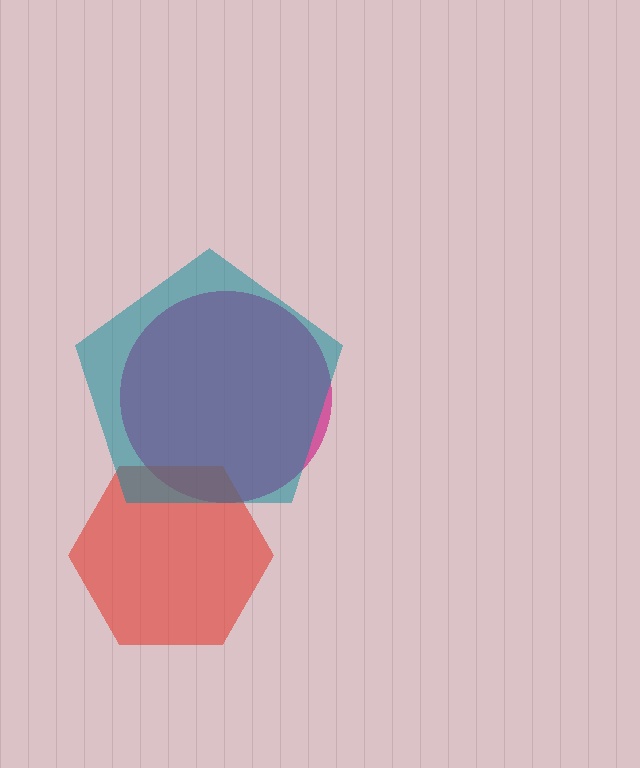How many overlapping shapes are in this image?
There are 3 overlapping shapes in the image.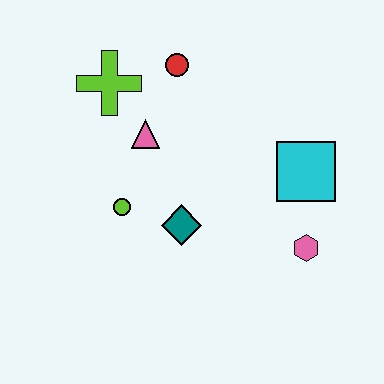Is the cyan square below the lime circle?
No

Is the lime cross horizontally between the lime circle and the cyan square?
No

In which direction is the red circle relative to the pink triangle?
The red circle is above the pink triangle.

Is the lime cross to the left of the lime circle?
Yes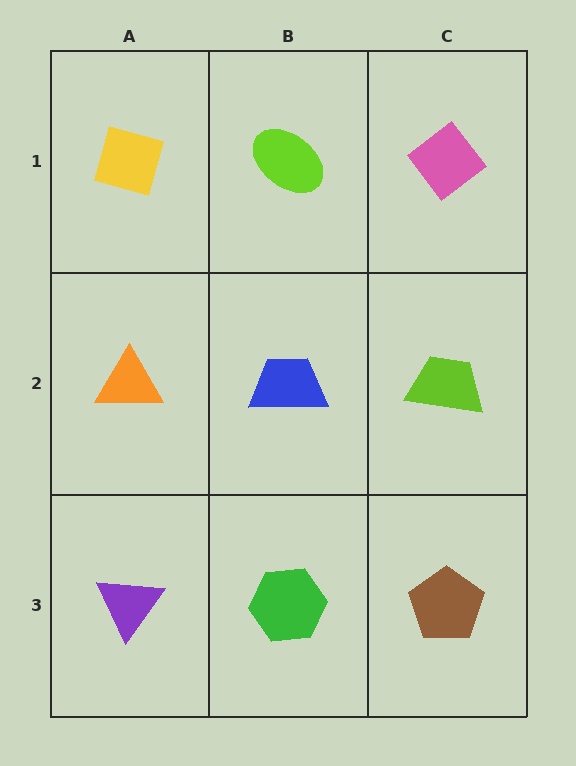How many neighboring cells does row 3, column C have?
2.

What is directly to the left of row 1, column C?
A lime ellipse.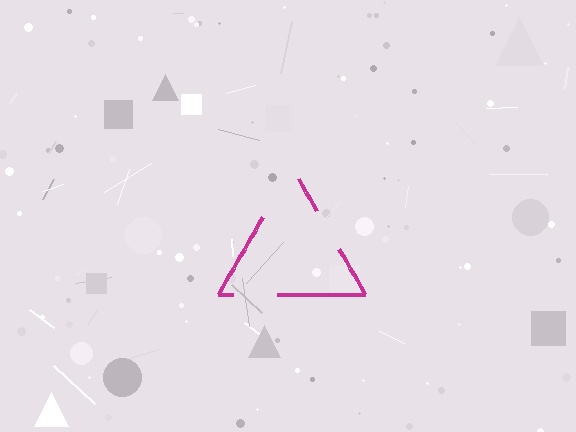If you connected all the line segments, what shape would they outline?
They would outline a triangle.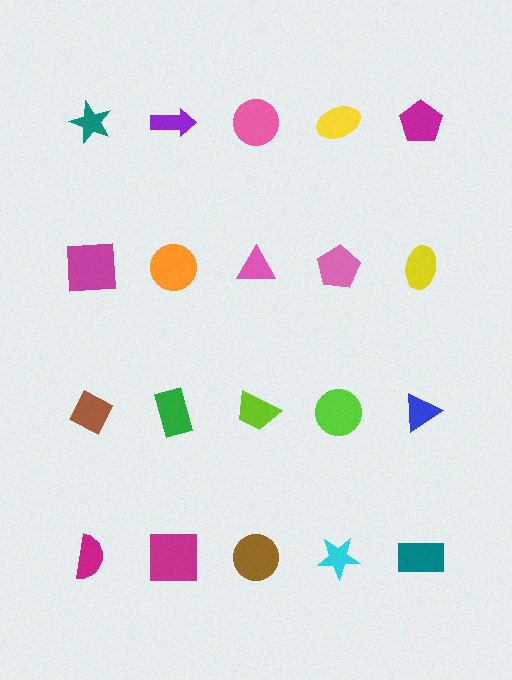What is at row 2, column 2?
An orange circle.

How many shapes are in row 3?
5 shapes.